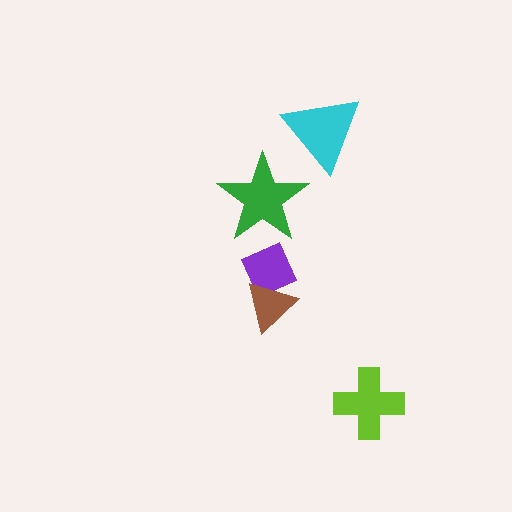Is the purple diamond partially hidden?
Yes, it is partially covered by another shape.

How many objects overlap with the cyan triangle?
0 objects overlap with the cyan triangle.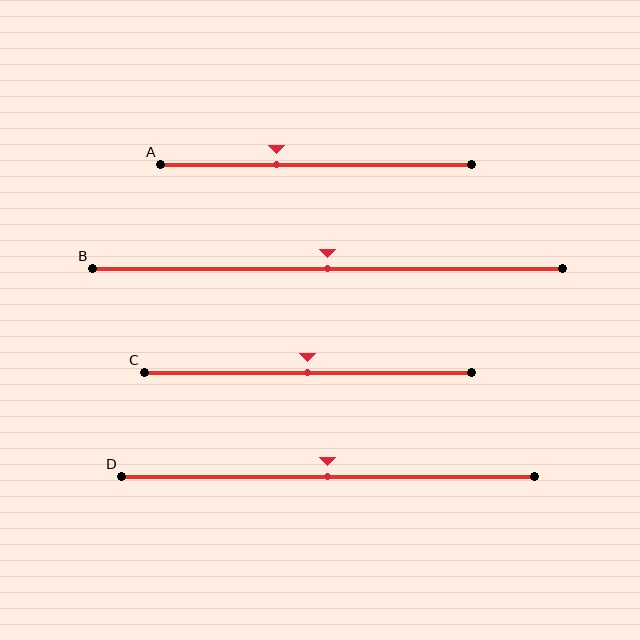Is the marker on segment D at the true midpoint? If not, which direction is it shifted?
Yes, the marker on segment D is at the true midpoint.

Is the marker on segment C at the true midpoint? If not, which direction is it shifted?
Yes, the marker on segment C is at the true midpoint.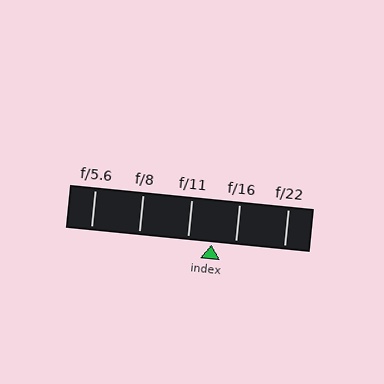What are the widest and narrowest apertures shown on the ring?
The widest aperture shown is f/5.6 and the narrowest is f/22.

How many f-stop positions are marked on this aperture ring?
There are 5 f-stop positions marked.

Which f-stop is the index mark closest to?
The index mark is closest to f/16.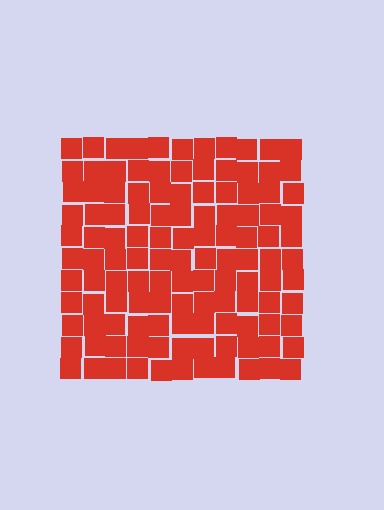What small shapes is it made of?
It is made of small squares.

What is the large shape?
The large shape is a square.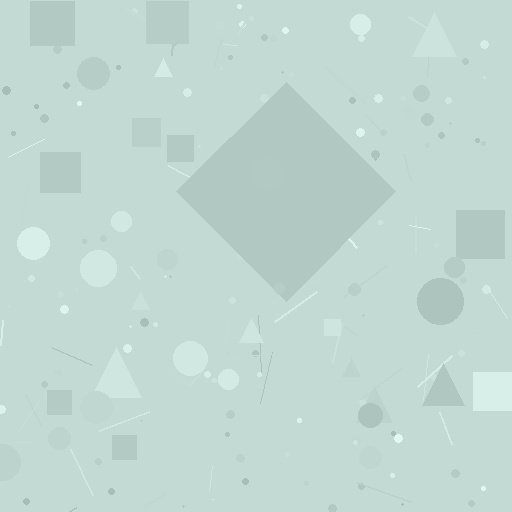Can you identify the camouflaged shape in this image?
The camouflaged shape is a diamond.